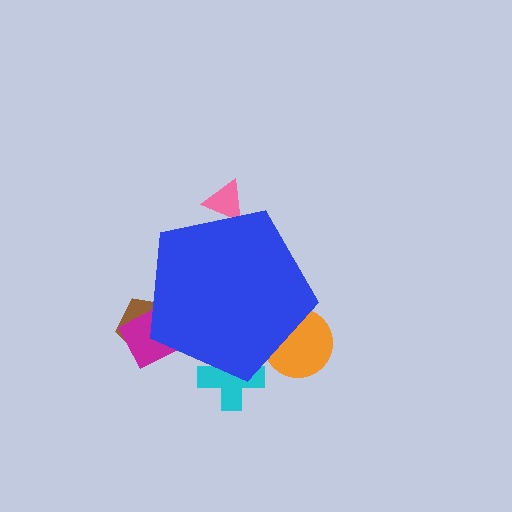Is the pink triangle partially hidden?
Yes, the pink triangle is partially hidden behind the blue pentagon.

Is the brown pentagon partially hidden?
Yes, the brown pentagon is partially hidden behind the blue pentagon.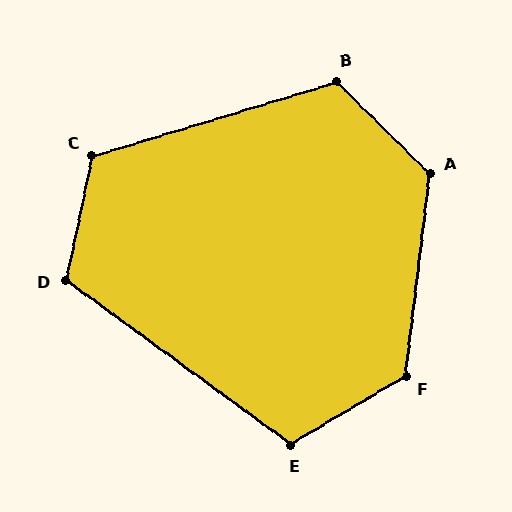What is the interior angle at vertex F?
Approximately 128 degrees (obtuse).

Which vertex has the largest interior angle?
A, at approximately 128 degrees.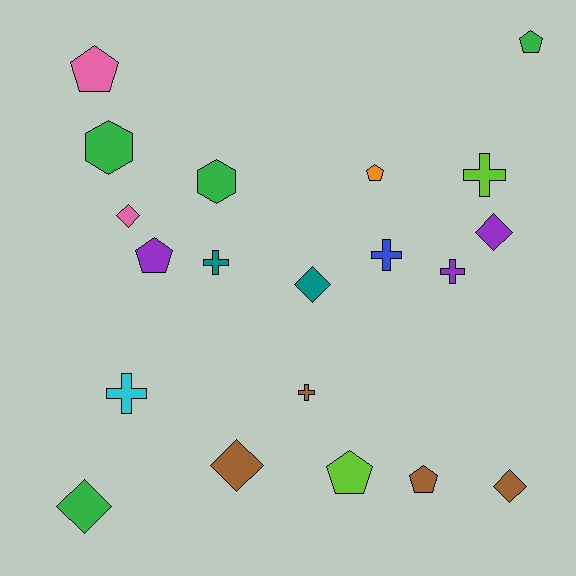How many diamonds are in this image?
There are 6 diamonds.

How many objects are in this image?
There are 20 objects.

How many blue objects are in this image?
There is 1 blue object.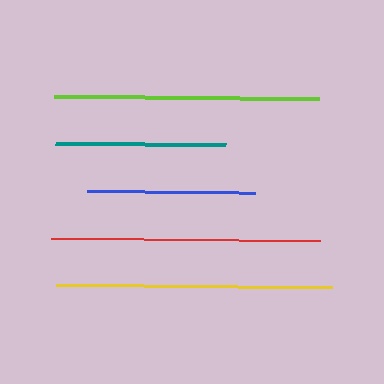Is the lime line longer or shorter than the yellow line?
The yellow line is longer than the lime line.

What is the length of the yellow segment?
The yellow segment is approximately 276 pixels long.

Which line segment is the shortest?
The blue line is the shortest at approximately 169 pixels.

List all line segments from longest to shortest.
From longest to shortest: yellow, red, lime, teal, blue.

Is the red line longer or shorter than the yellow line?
The yellow line is longer than the red line.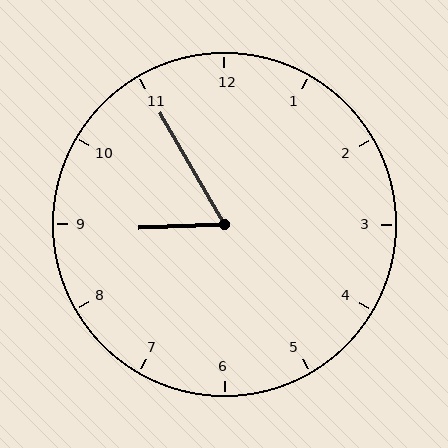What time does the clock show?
8:55.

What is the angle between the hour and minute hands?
Approximately 62 degrees.